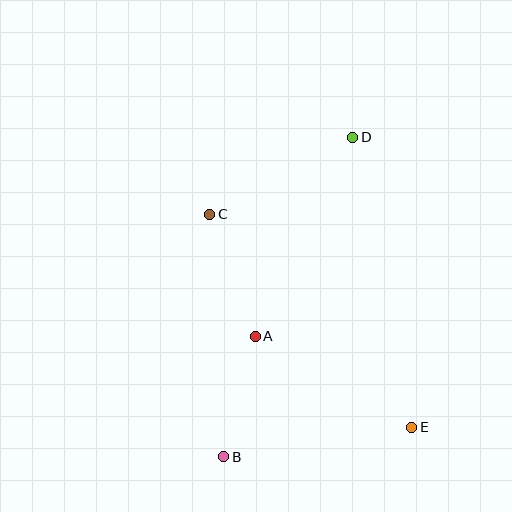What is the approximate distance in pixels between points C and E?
The distance between C and E is approximately 293 pixels.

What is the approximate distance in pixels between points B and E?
The distance between B and E is approximately 190 pixels.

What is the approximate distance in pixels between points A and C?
The distance between A and C is approximately 130 pixels.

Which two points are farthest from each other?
Points B and D are farthest from each other.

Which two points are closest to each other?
Points A and B are closest to each other.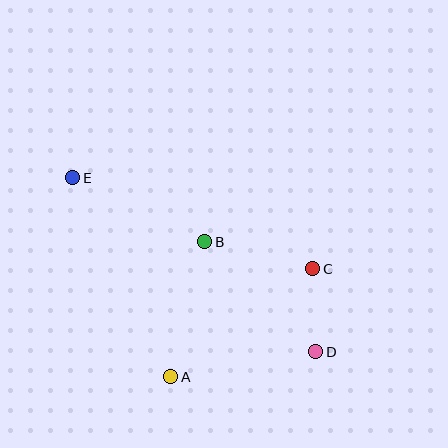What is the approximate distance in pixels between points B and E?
The distance between B and E is approximately 147 pixels.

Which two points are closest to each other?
Points C and D are closest to each other.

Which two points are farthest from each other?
Points D and E are farthest from each other.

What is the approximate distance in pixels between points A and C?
The distance between A and C is approximately 178 pixels.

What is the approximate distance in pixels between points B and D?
The distance between B and D is approximately 156 pixels.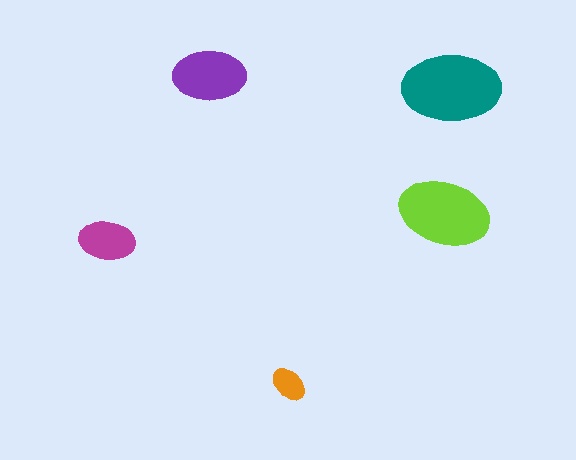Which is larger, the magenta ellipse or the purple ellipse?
The purple one.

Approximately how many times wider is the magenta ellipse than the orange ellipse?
About 1.5 times wider.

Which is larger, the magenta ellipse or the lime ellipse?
The lime one.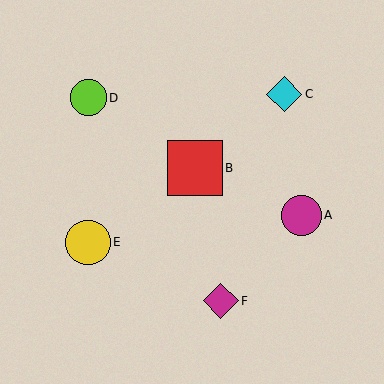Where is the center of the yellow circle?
The center of the yellow circle is at (88, 242).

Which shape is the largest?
The red square (labeled B) is the largest.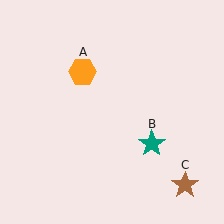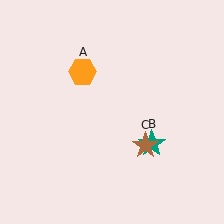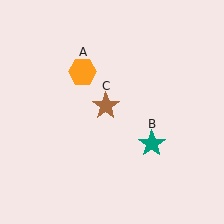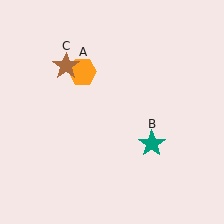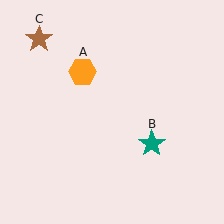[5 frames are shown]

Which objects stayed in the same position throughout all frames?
Orange hexagon (object A) and teal star (object B) remained stationary.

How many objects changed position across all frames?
1 object changed position: brown star (object C).